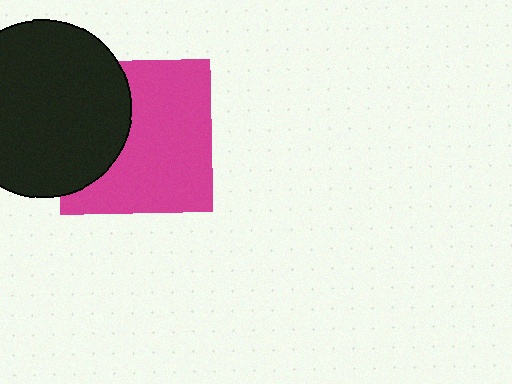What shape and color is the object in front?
The object in front is a black circle.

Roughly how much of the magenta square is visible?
Most of it is visible (roughly 65%).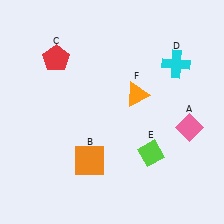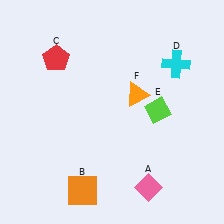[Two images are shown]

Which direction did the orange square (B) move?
The orange square (B) moved down.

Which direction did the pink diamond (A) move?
The pink diamond (A) moved down.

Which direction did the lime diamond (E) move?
The lime diamond (E) moved up.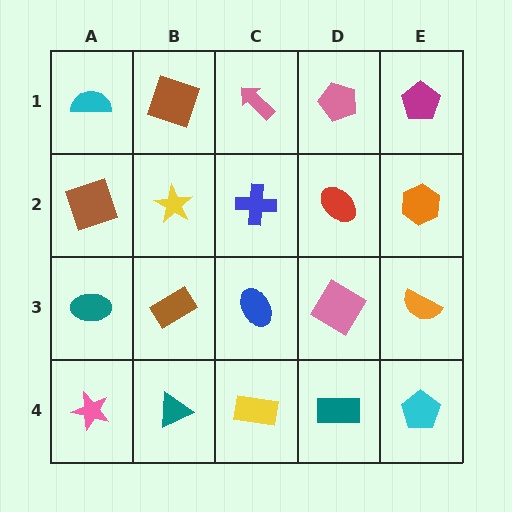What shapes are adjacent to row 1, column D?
A red ellipse (row 2, column D), a pink arrow (row 1, column C), a magenta pentagon (row 1, column E).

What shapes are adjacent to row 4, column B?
A brown rectangle (row 3, column B), a pink star (row 4, column A), a yellow rectangle (row 4, column C).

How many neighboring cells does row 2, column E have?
3.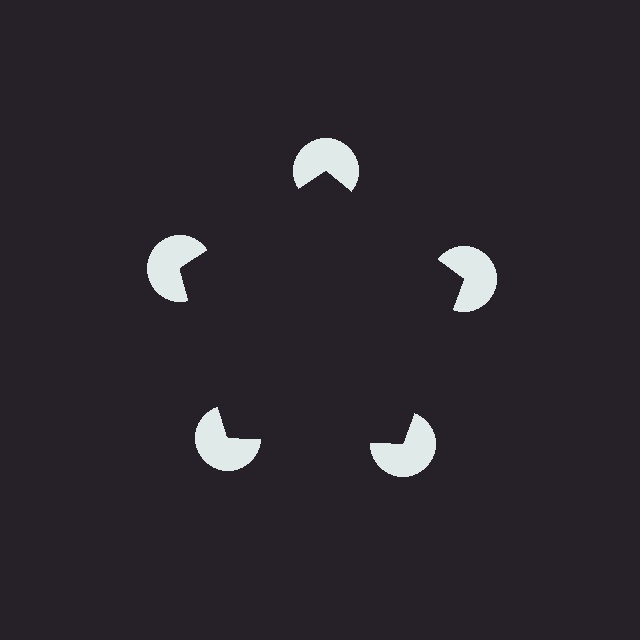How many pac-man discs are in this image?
There are 5 — one at each vertex of the illusory pentagon.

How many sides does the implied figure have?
5 sides.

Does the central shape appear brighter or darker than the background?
It typically appears slightly darker than the background, even though no actual brightness change is drawn.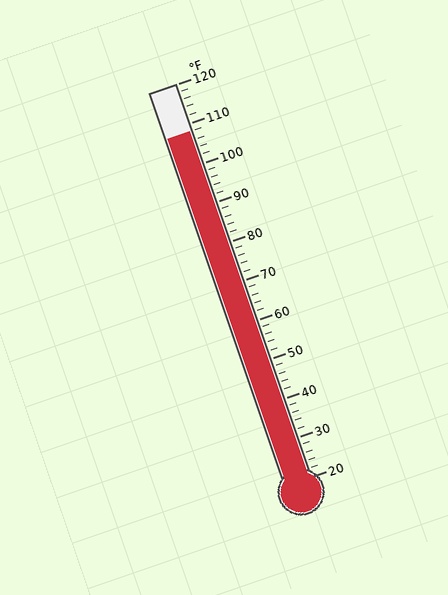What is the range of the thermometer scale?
The thermometer scale ranges from 20°F to 120°F.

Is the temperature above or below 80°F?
The temperature is above 80°F.